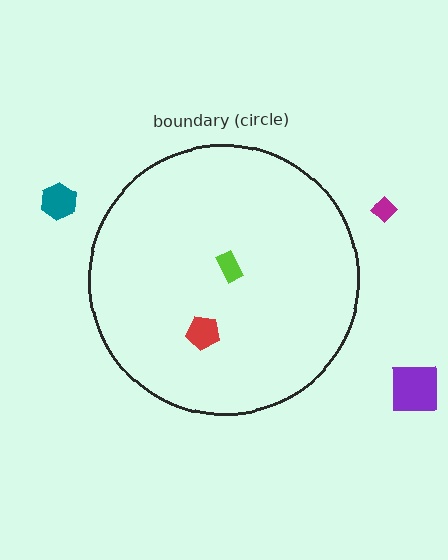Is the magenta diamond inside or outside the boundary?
Outside.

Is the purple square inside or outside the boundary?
Outside.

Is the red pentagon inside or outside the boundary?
Inside.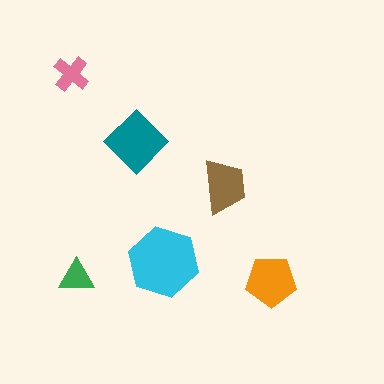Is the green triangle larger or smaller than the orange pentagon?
Smaller.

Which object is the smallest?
The green triangle.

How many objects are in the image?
There are 6 objects in the image.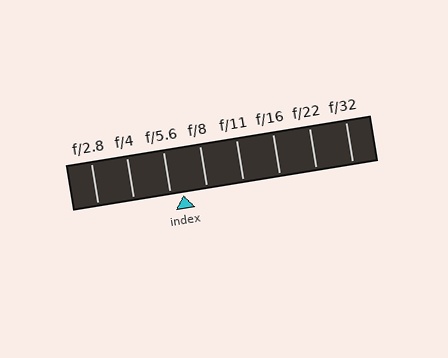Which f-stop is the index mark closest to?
The index mark is closest to f/5.6.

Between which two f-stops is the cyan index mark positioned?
The index mark is between f/5.6 and f/8.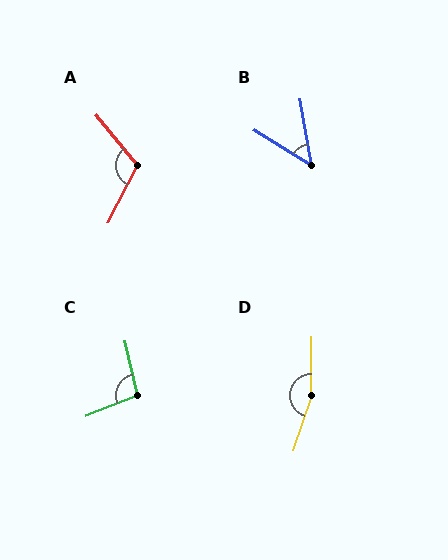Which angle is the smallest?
B, at approximately 48 degrees.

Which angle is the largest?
D, at approximately 162 degrees.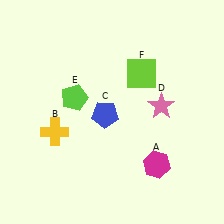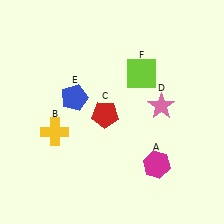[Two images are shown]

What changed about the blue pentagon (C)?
In Image 1, C is blue. In Image 2, it changed to red.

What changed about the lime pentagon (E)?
In Image 1, E is lime. In Image 2, it changed to blue.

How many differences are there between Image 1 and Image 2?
There are 2 differences between the two images.